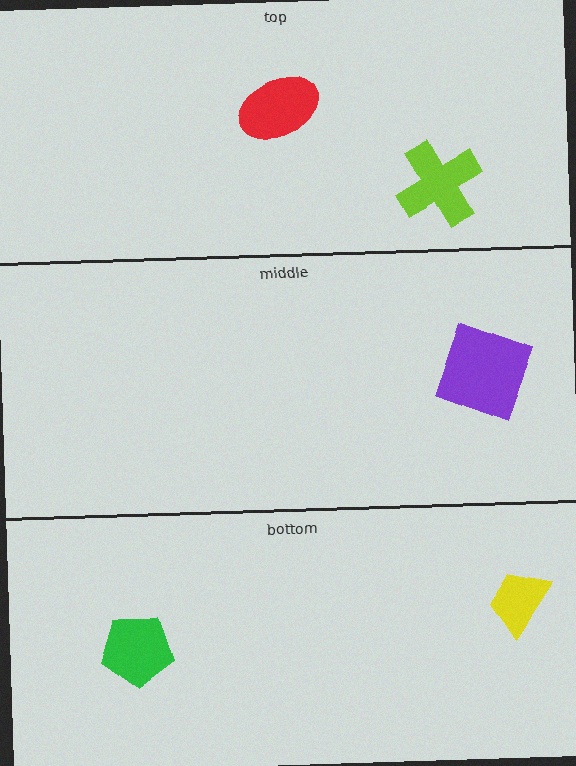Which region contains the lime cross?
The top region.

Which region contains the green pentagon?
The bottom region.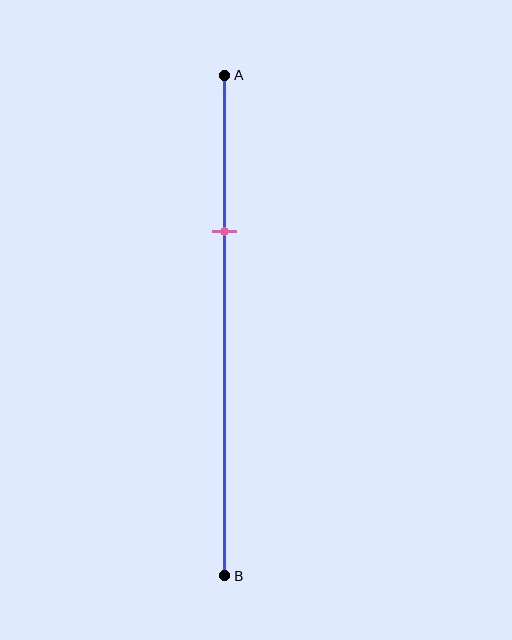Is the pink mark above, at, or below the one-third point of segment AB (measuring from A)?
The pink mark is approximately at the one-third point of segment AB.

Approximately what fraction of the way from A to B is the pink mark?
The pink mark is approximately 30% of the way from A to B.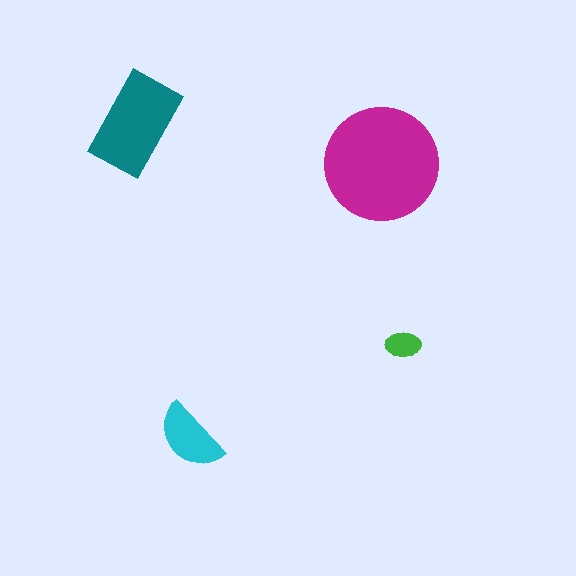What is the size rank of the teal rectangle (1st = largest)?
2nd.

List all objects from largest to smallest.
The magenta circle, the teal rectangle, the cyan semicircle, the green ellipse.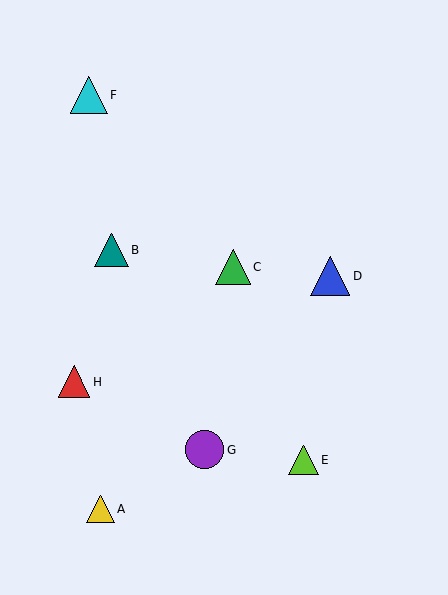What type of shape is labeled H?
Shape H is a red triangle.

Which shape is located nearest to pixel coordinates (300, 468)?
The lime triangle (labeled E) at (303, 460) is nearest to that location.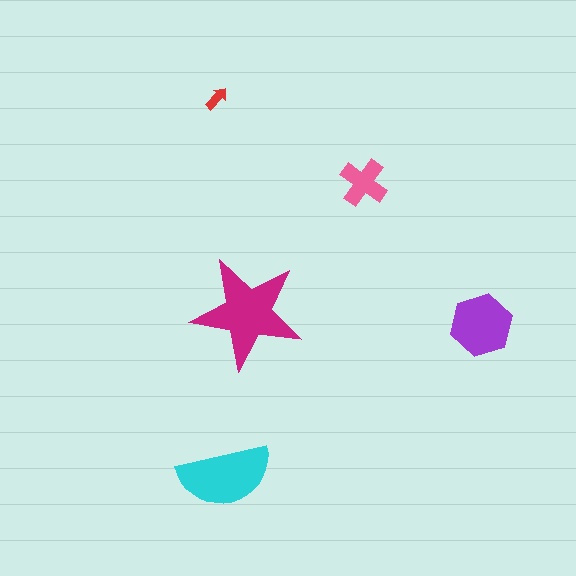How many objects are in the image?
There are 5 objects in the image.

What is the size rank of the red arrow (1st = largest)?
5th.